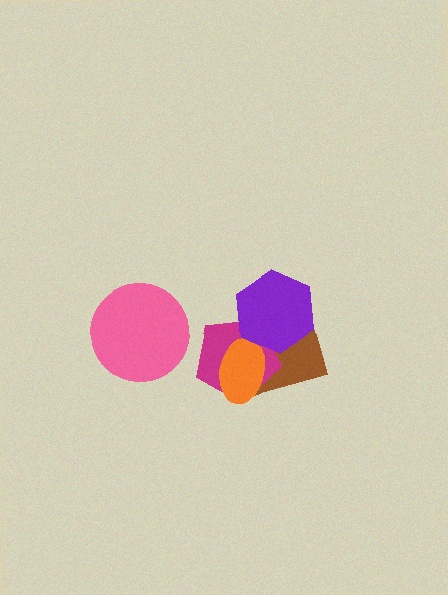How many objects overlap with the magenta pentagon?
3 objects overlap with the magenta pentagon.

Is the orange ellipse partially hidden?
Yes, it is partially covered by another shape.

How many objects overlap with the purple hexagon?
3 objects overlap with the purple hexagon.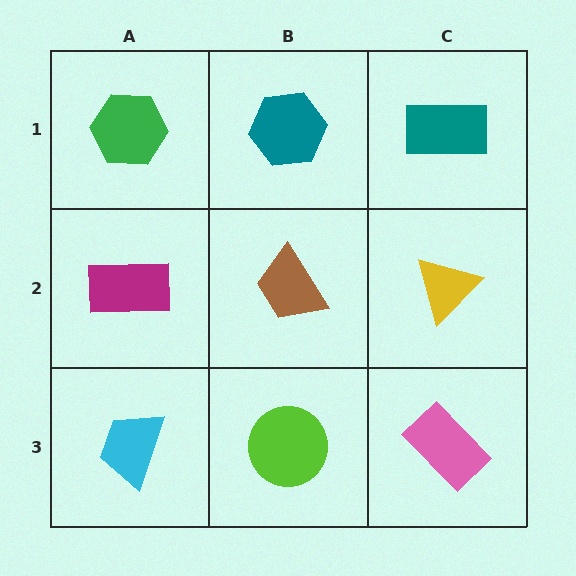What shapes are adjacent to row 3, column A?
A magenta rectangle (row 2, column A), a lime circle (row 3, column B).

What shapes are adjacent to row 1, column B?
A brown trapezoid (row 2, column B), a green hexagon (row 1, column A), a teal rectangle (row 1, column C).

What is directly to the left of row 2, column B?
A magenta rectangle.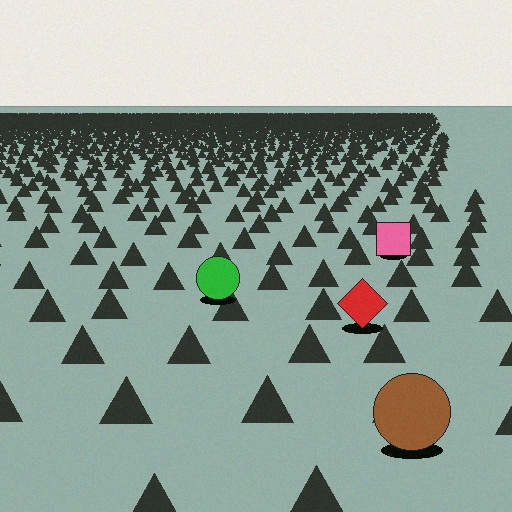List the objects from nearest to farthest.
From nearest to farthest: the brown circle, the red diamond, the green circle, the pink square.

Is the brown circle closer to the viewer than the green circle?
Yes. The brown circle is closer — you can tell from the texture gradient: the ground texture is coarser near it.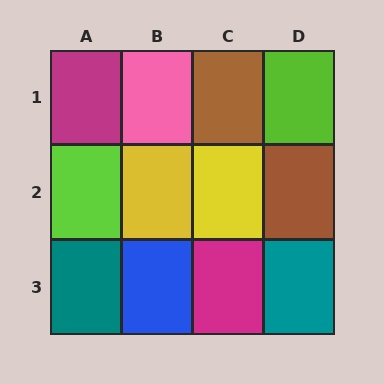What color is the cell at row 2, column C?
Yellow.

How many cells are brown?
2 cells are brown.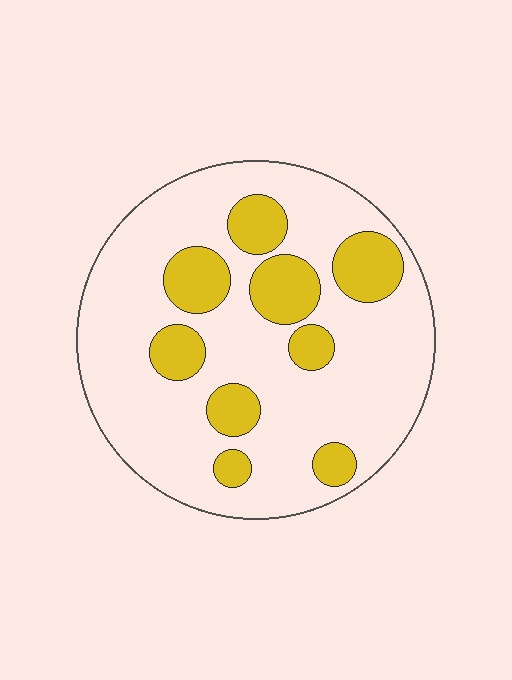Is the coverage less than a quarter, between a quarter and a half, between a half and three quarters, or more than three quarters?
Less than a quarter.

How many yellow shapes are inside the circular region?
9.